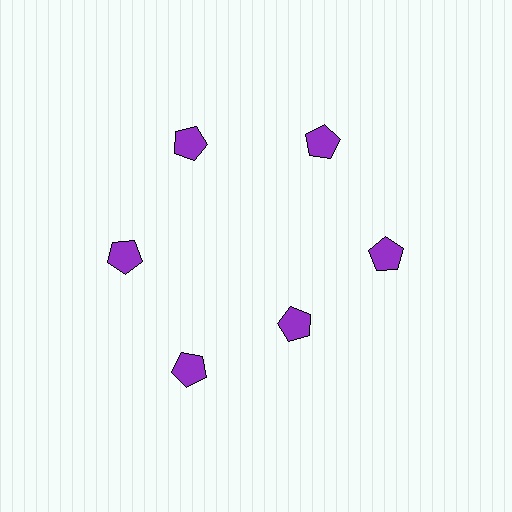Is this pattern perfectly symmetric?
No. The 6 purple pentagons are arranged in a ring, but one element near the 5 o'clock position is pulled inward toward the center, breaking the 6-fold rotational symmetry.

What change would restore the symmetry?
The symmetry would be restored by moving it outward, back onto the ring so that all 6 pentagons sit at equal angles and equal distance from the center.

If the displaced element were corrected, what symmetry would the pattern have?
It would have 6-fold rotational symmetry — the pattern would map onto itself every 60 degrees.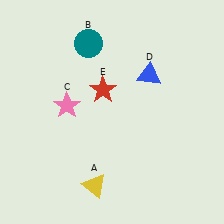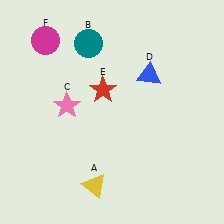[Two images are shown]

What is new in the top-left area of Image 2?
A magenta circle (F) was added in the top-left area of Image 2.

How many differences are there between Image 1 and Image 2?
There is 1 difference between the two images.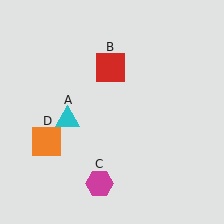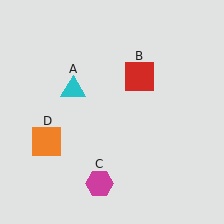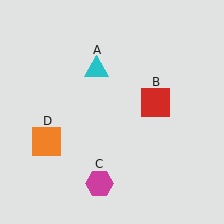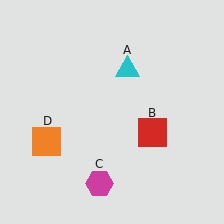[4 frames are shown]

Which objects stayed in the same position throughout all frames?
Magenta hexagon (object C) and orange square (object D) remained stationary.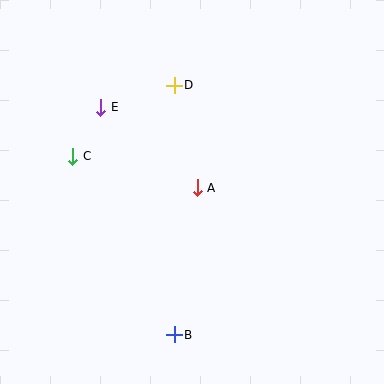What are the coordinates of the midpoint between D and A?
The midpoint between D and A is at (186, 137).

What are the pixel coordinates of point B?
Point B is at (174, 335).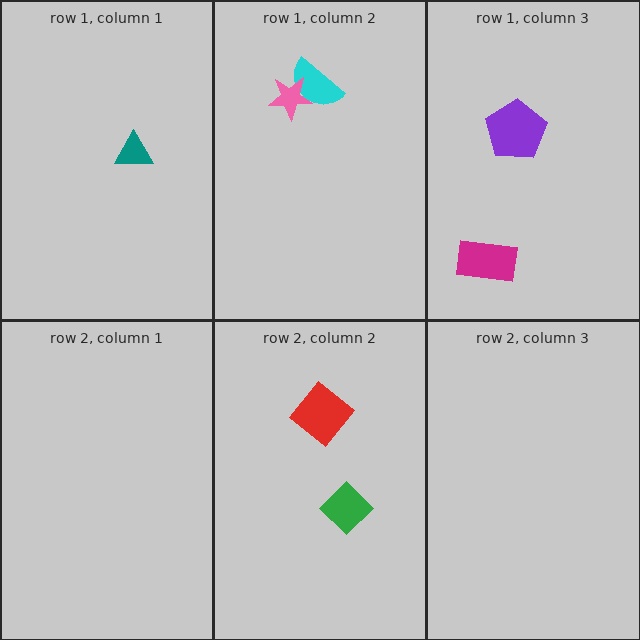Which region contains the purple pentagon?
The row 1, column 3 region.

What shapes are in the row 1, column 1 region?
The teal triangle.